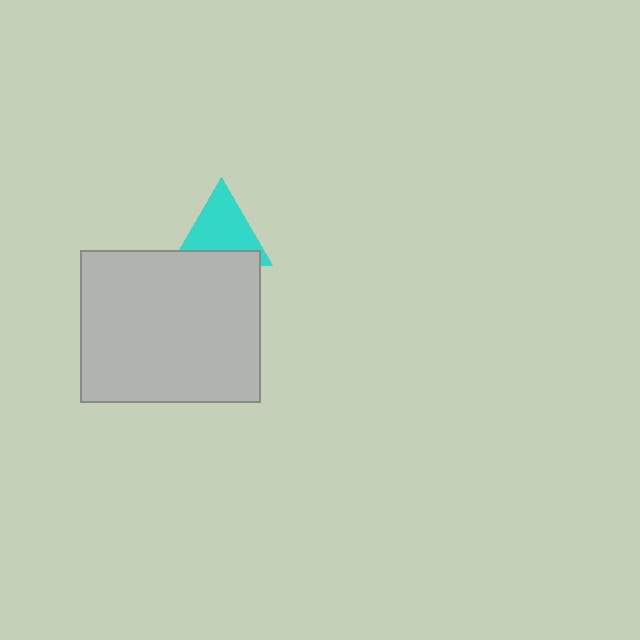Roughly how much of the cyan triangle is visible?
Most of it is visible (roughly 70%).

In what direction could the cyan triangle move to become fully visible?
The cyan triangle could move up. That would shift it out from behind the light gray rectangle entirely.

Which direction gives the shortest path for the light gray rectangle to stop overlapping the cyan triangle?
Moving down gives the shortest separation.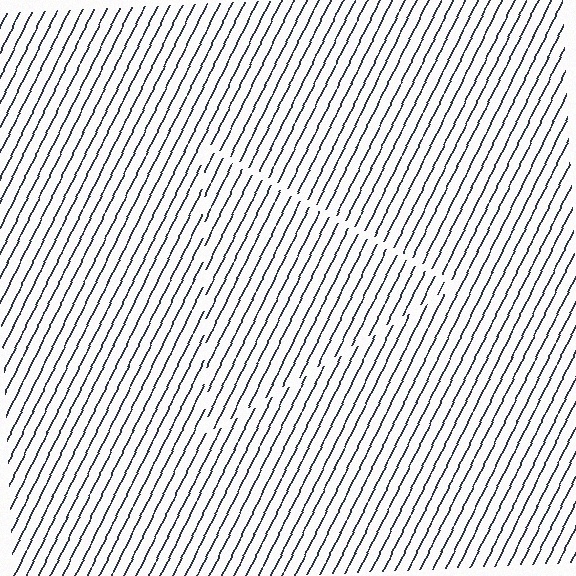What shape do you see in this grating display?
An illusory triangle. The interior of the shape contains the same grating, shifted by half a period — the contour is defined by the phase discontinuity where line-ends from the inner and outer gratings abut.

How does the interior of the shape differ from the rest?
The interior of the shape contains the same grating, shifted by half a period — the contour is defined by the phase discontinuity where line-ends from the inner and outer gratings abut.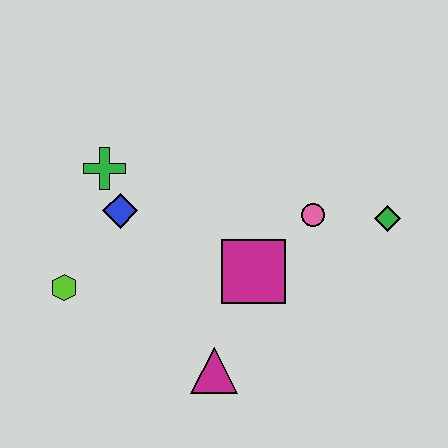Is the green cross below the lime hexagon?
No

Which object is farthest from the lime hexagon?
The green diamond is farthest from the lime hexagon.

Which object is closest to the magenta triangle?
The magenta square is closest to the magenta triangle.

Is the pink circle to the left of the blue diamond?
No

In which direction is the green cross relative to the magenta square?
The green cross is to the left of the magenta square.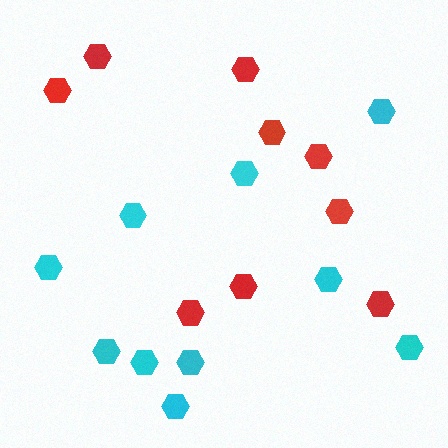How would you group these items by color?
There are 2 groups: one group of red hexagons (9) and one group of cyan hexagons (10).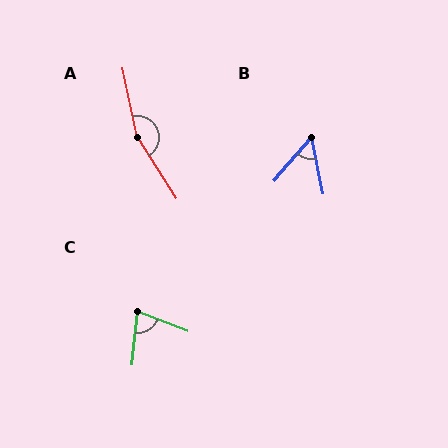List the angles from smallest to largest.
B (52°), C (75°), A (159°).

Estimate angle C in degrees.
Approximately 75 degrees.